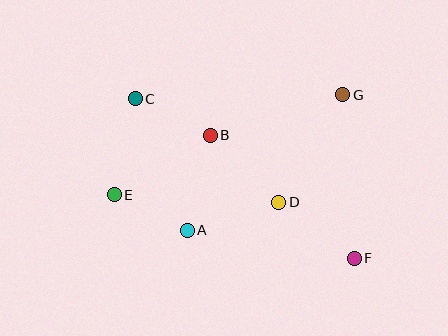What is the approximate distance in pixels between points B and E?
The distance between B and E is approximately 113 pixels.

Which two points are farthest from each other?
Points C and F are farthest from each other.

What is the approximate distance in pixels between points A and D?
The distance between A and D is approximately 96 pixels.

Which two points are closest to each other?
Points A and E are closest to each other.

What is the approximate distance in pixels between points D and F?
The distance between D and F is approximately 94 pixels.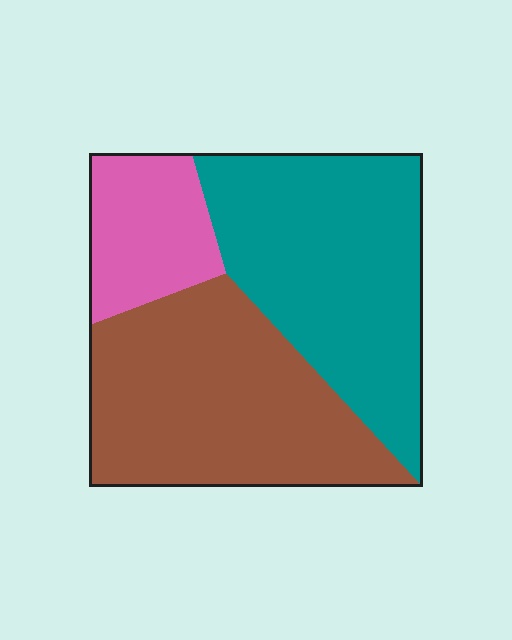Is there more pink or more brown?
Brown.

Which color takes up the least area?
Pink, at roughly 15%.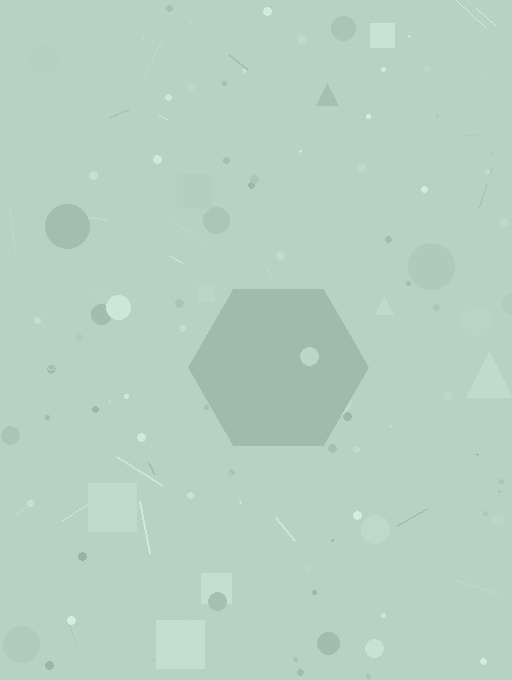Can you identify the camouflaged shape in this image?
The camouflaged shape is a hexagon.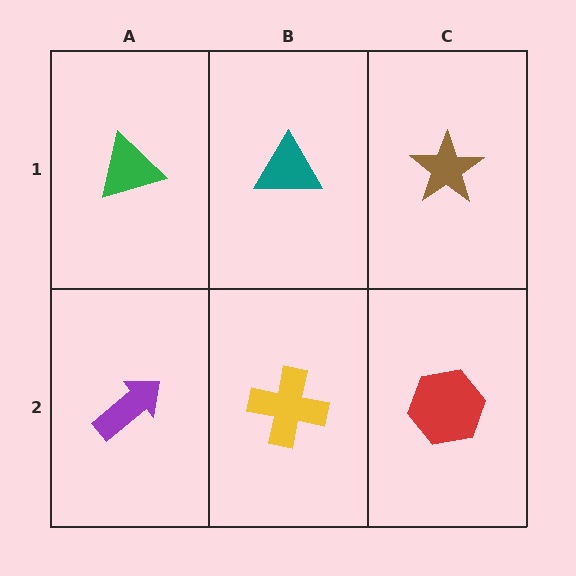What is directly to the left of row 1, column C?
A teal triangle.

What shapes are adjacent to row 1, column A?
A purple arrow (row 2, column A), a teal triangle (row 1, column B).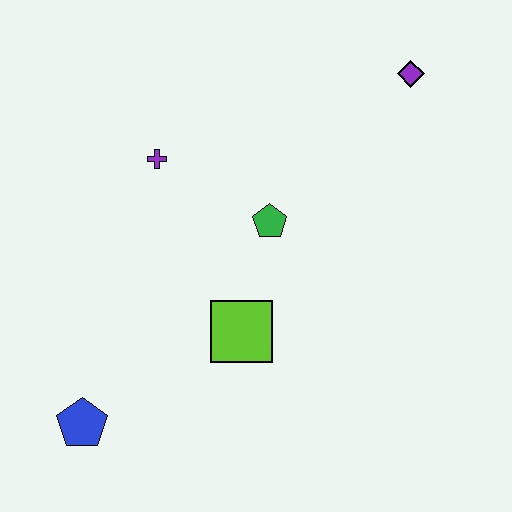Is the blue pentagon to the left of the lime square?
Yes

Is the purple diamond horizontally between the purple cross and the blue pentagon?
No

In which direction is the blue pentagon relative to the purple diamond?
The blue pentagon is below the purple diamond.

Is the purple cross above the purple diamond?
No